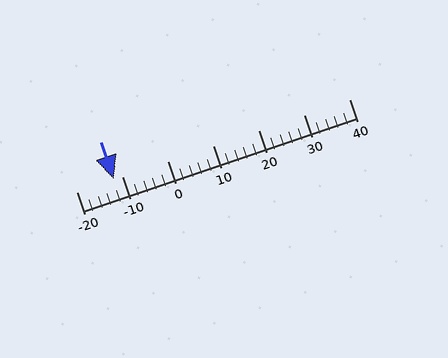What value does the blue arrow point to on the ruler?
The blue arrow points to approximately -12.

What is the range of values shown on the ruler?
The ruler shows values from -20 to 40.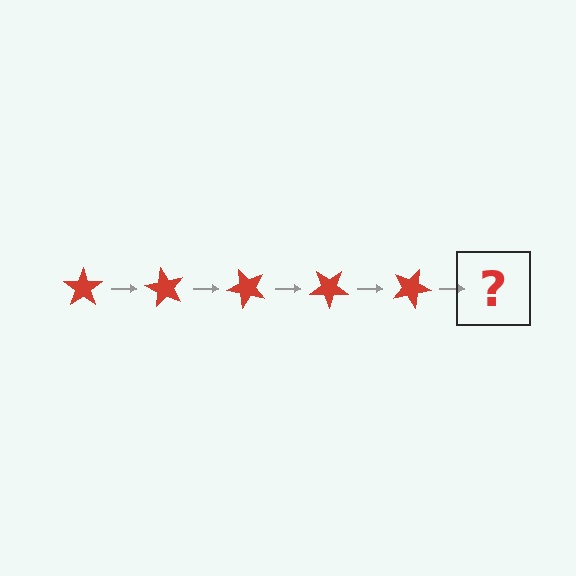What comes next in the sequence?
The next element should be a red star rotated 300 degrees.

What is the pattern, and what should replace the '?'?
The pattern is that the star rotates 60 degrees each step. The '?' should be a red star rotated 300 degrees.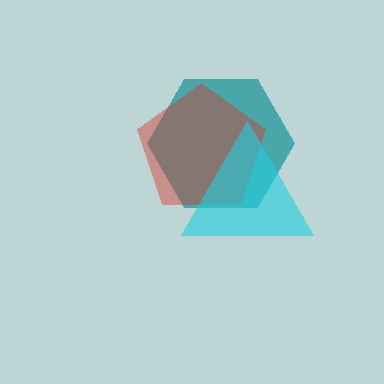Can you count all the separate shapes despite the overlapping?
Yes, there are 3 separate shapes.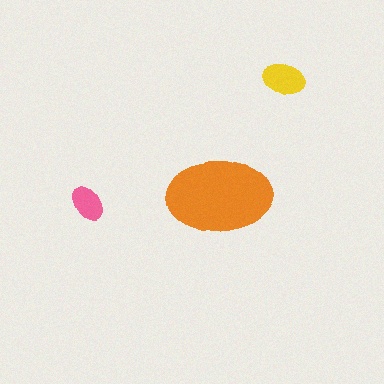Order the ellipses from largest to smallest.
the orange one, the yellow one, the pink one.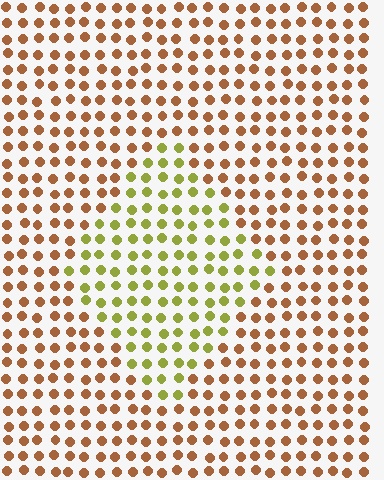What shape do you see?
I see a diamond.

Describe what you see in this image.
The image is filled with small brown elements in a uniform arrangement. A diamond-shaped region is visible where the elements are tinted to a slightly different hue, forming a subtle color boundary.